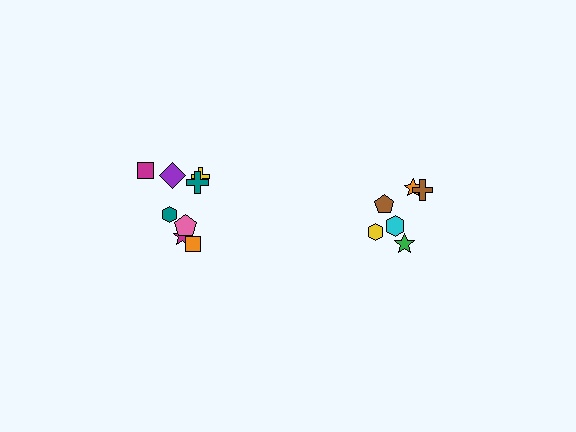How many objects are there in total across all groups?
There are 14 objects.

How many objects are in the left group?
There are 8 objects.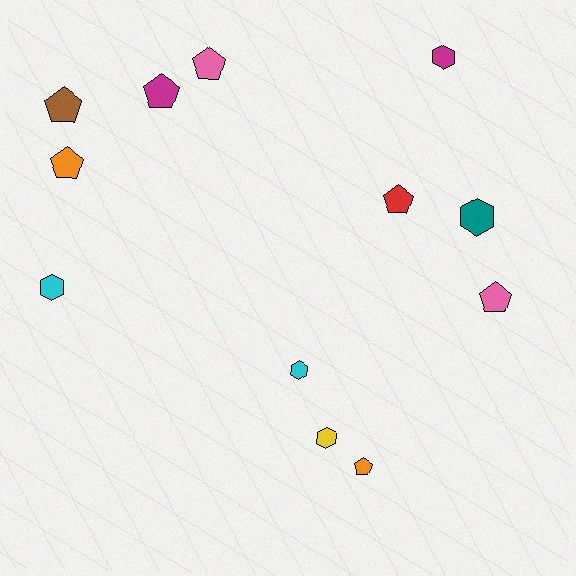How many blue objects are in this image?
There are no blue objects.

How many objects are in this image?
There are 12 objects.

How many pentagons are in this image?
There are 7 pentagons.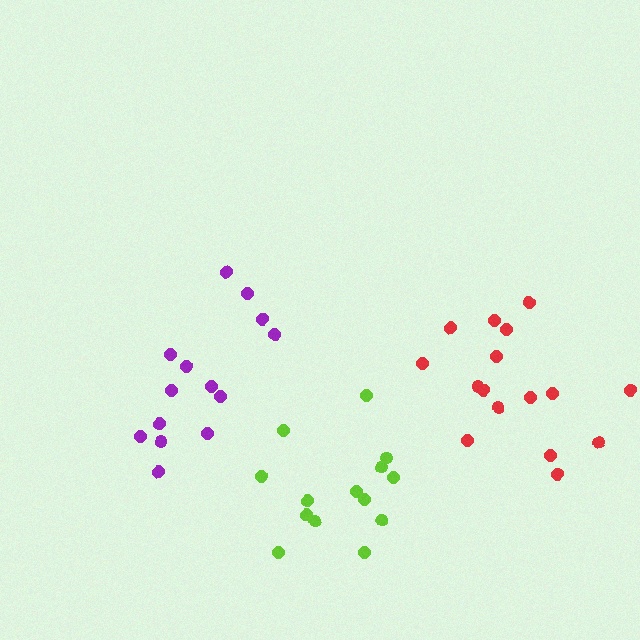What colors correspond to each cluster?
The clusters are colored: red, purple, lime.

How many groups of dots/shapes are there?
There are 3 groups.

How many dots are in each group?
Group 1: 16 dots, Group 2: 14 dots, Group 3: 14 dots (44 total).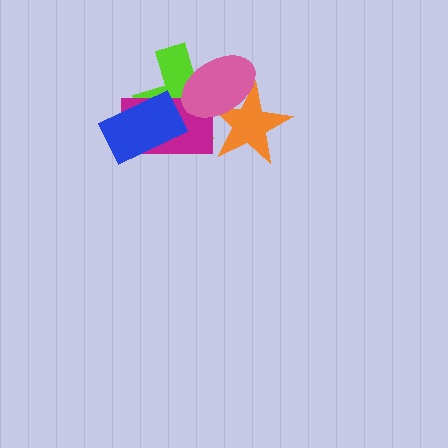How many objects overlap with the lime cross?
4 objects overlap with the lime cross.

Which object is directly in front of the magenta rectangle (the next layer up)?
The blue rectangle is directly in front of the magenta rectangle.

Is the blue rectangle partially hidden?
No, no other shape covers it.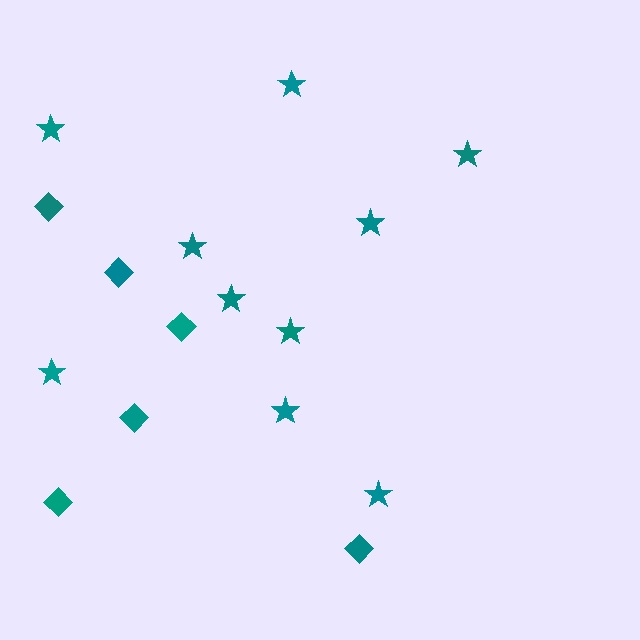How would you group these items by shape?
There are 2 groups: one group of diamonds (6) and one group of stars (10).